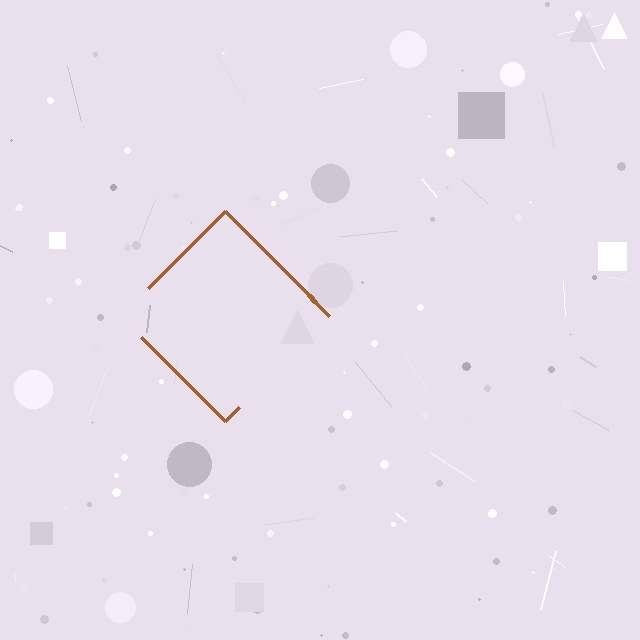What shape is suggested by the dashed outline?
The dashed outline suggests a diamond.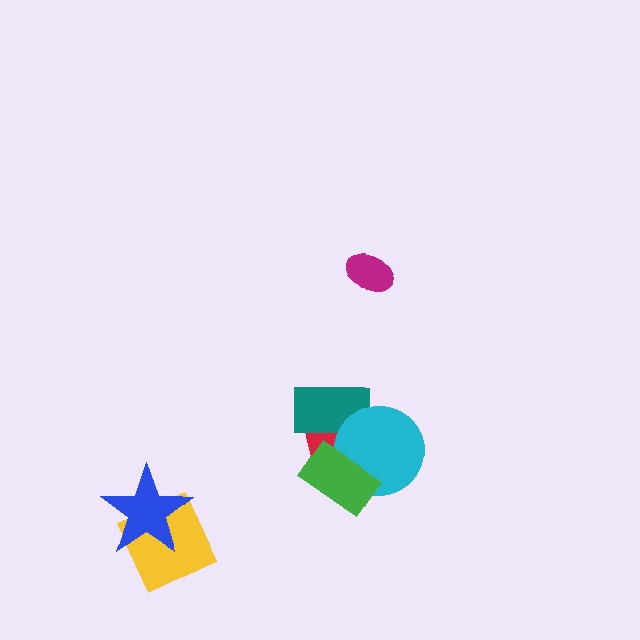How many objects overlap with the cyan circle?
3 objects overlap with the cyan circle.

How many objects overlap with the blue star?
1 object overlaps with the blue star.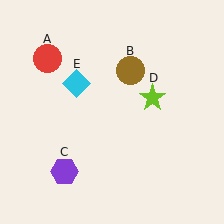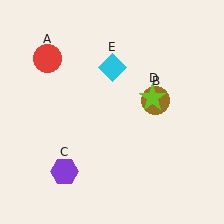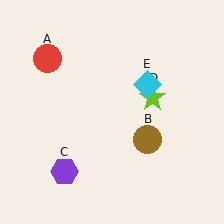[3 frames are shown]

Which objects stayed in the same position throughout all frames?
Red circle (object A) and purple hexagon (object C) and lime star (object D) remained stationary.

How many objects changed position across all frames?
2 objects changed position: brown circle (object B), cyan diamond (object E).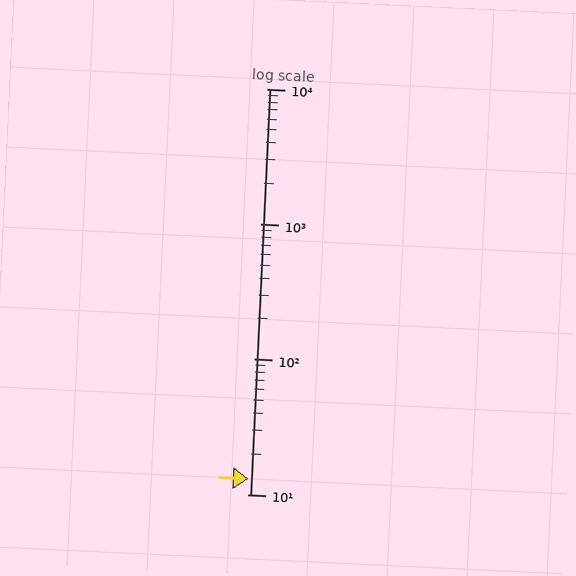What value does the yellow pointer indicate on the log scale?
The pointer indicates approximately 13.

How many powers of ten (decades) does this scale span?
The scale spans 3 decades, from 10 to 10000.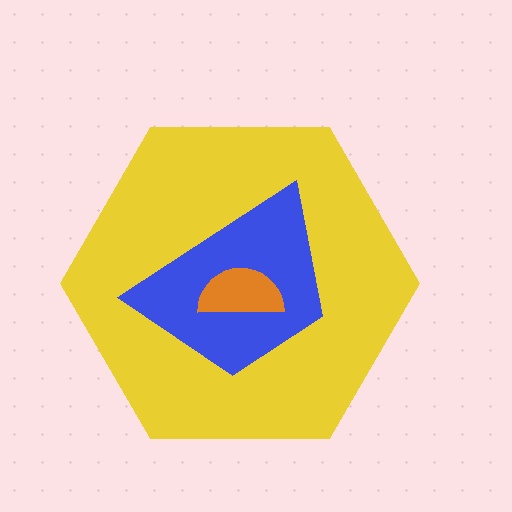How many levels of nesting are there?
3.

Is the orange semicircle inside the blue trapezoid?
Yes.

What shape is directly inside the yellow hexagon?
The blue trapezoid.